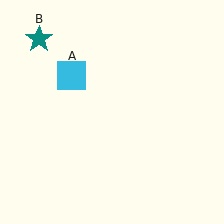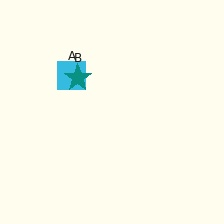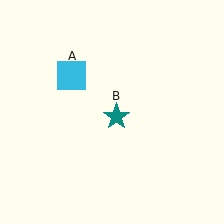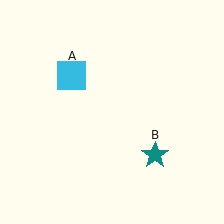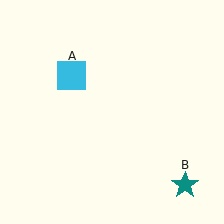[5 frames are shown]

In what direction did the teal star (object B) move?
The teal star (object B) moved down and to the right.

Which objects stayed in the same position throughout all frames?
Cyan square (object A) remained stationary.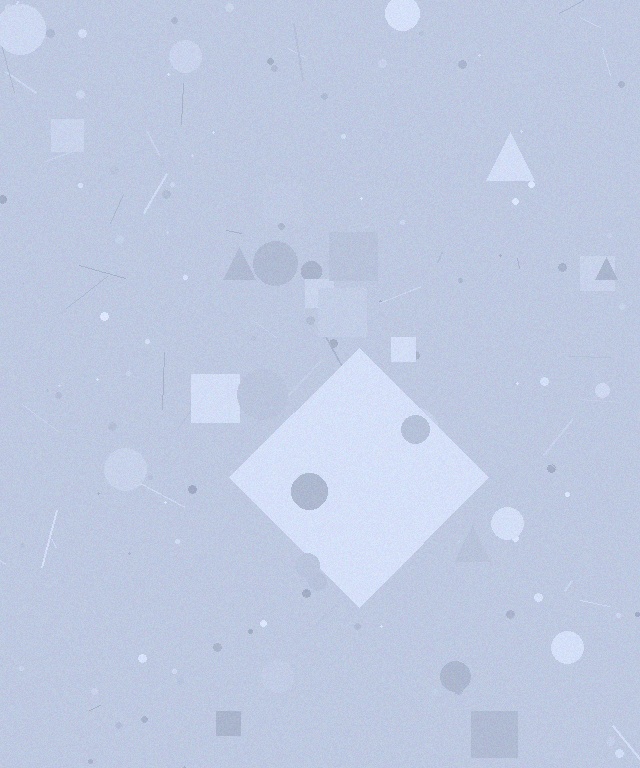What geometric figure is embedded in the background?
A diamond is embedded in the background.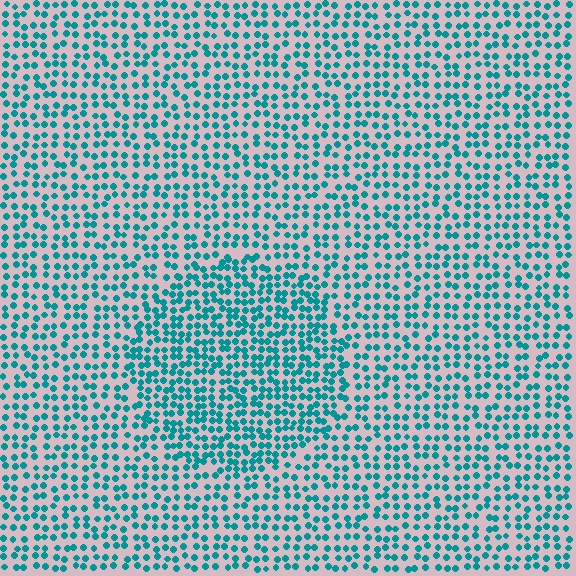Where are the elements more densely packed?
The elements are more densely packed inside the circle boundary.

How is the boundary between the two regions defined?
The boundary is defined by a change in element density (approximately 1.6x ratio). All elements are the same color, size, and shape.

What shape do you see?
I see a circle.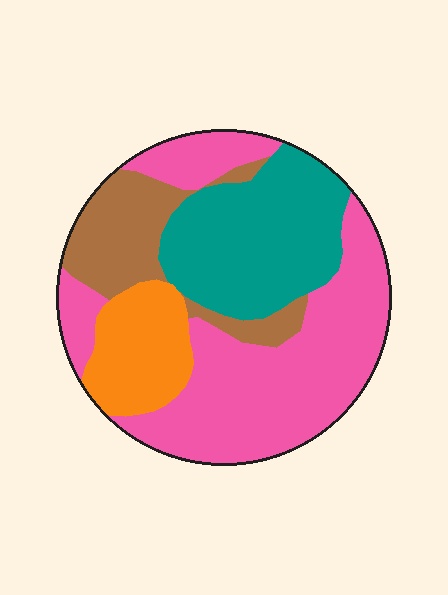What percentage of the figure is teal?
Teal covers about 25% of the figure.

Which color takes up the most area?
Pink, at roughly 45%.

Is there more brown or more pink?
Pink.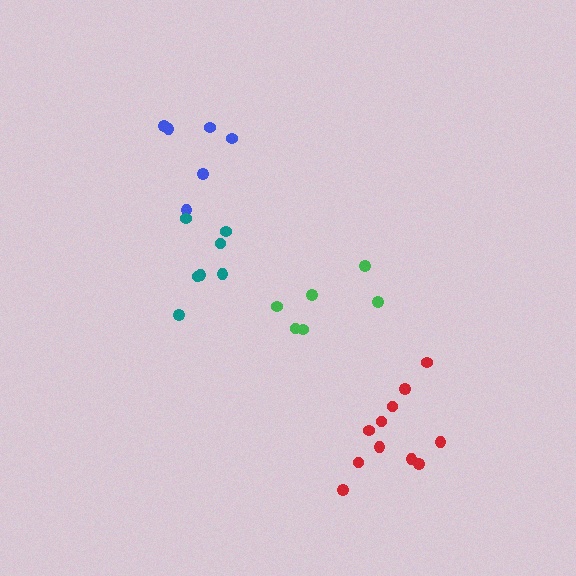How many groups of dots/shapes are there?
There are 4 groups.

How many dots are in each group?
Group 1: 6 dots, Group 2: 6 dots, Group 3: 7 dots, Group 4: 11 dots (30 total).